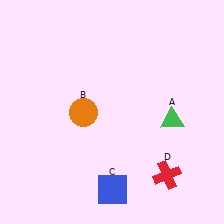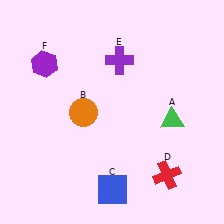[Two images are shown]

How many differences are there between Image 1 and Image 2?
There are 2 differences between the two images.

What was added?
A purple cross (E), a purple hexagon (F) were added in Image 2.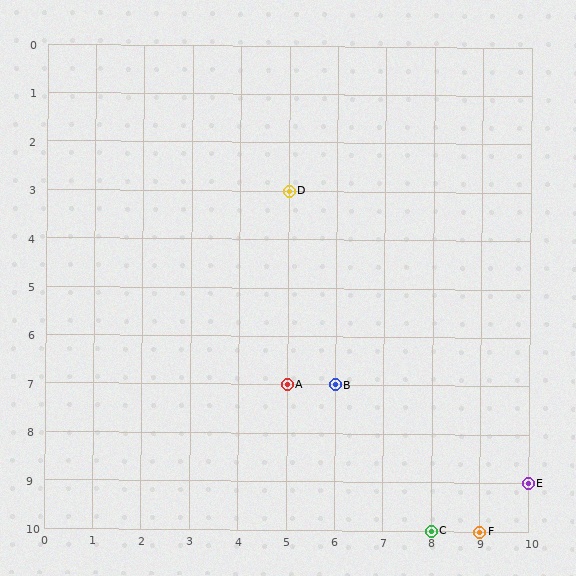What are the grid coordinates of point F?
Point F is at grid coordinates (9, 10).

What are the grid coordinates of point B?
Point B is at grid coordinates (6, 7).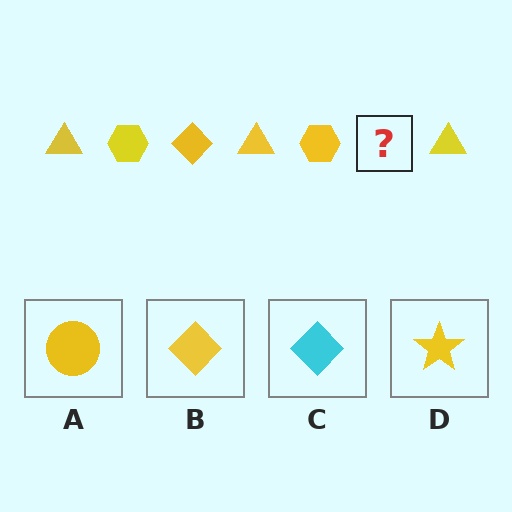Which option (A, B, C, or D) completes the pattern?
B.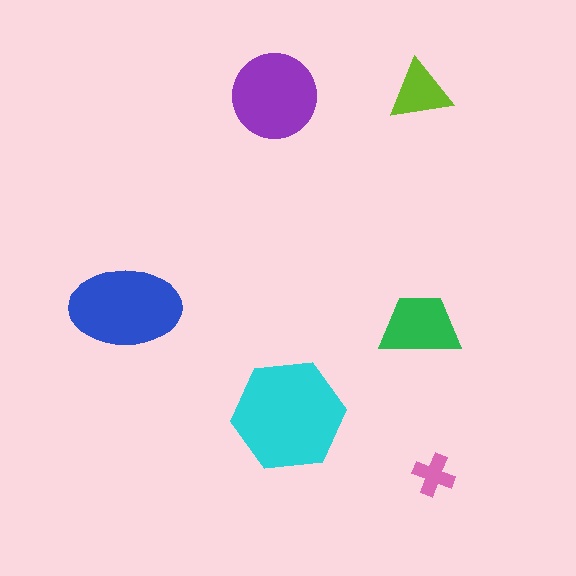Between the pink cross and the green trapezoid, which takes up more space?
The green trapezoid.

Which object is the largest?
The cyan hexagon.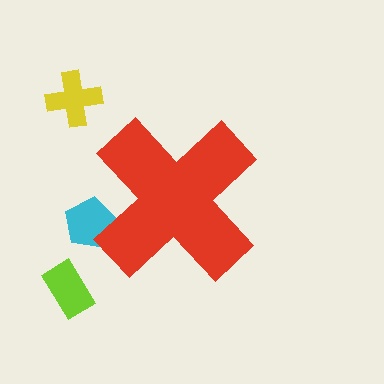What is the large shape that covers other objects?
A red cross.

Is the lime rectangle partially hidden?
No, the lime rectangle is fully visible.